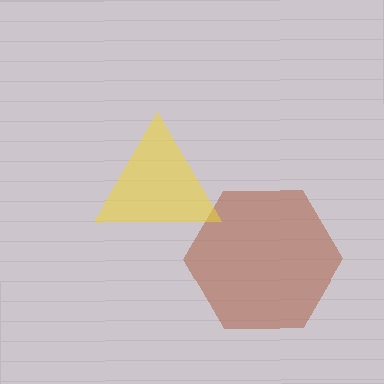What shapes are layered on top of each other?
The layered shapes are: a brown hexagon, a yellow triangle.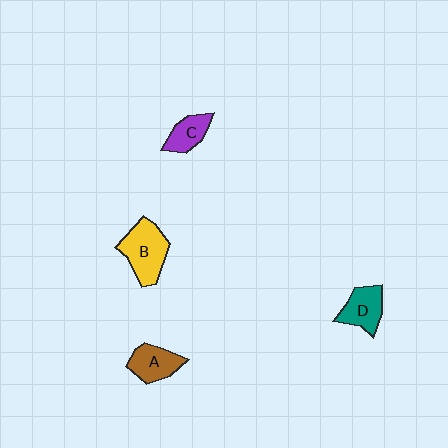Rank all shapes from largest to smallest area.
From largest to smallest: B (yellow), D (teal), A (brown), C (purple).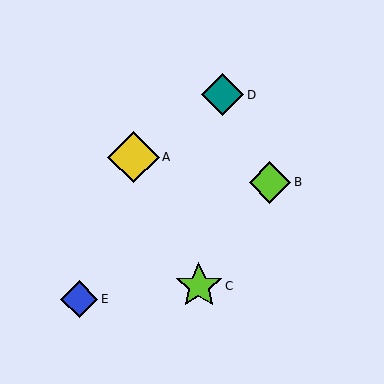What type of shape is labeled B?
Shape B is a lime diamond.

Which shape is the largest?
The yellow diamond (labeled A) is the largest.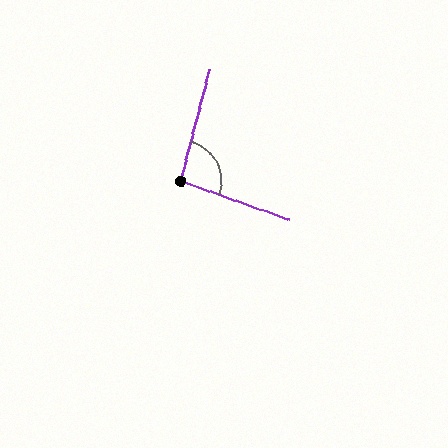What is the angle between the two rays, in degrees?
Approximately 95 degrees.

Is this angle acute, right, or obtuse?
It is obtuse.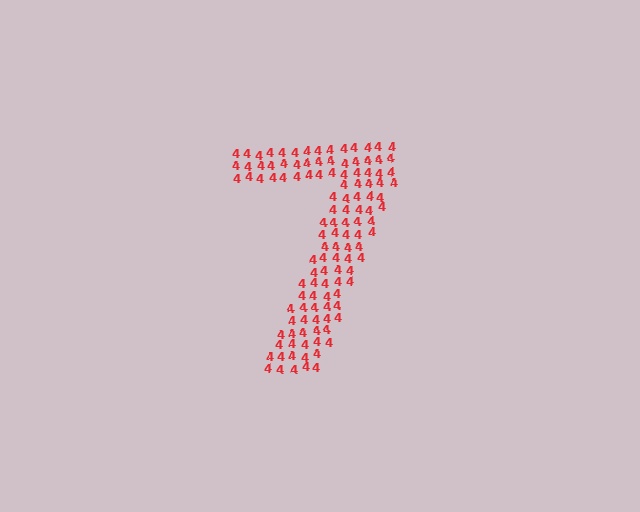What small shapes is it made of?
It is made of small digit 4's.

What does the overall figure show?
The overall figure shows the digit 7.